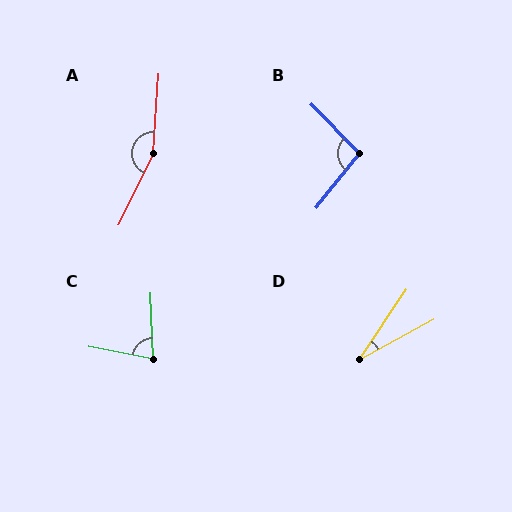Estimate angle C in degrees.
Approximately 76 degrees.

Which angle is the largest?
A, at approximately 158 degrees.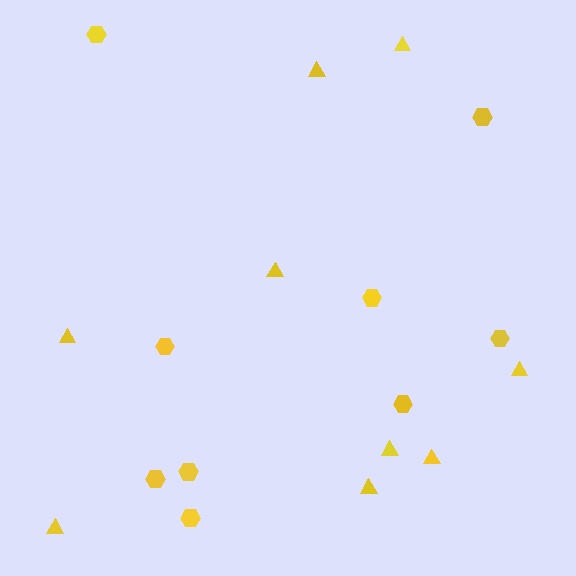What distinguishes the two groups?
There are 2 groups: one group of hexagons (9) and one group of triangles (9).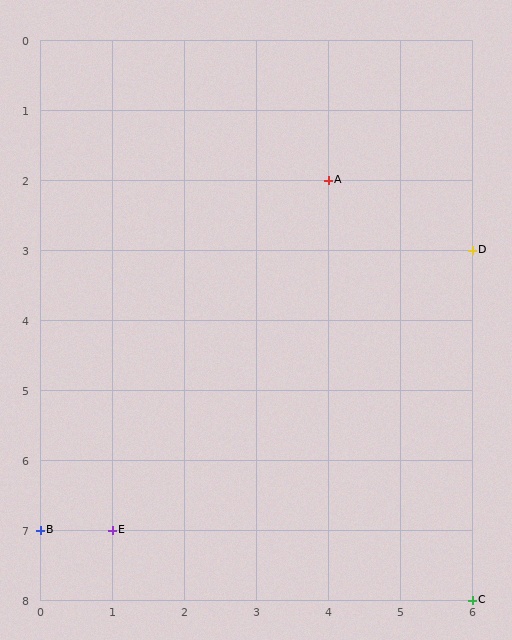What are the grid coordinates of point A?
Point A is at grid coordinates (4, 2).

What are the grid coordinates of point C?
Point C is at grid coordinates (6, 8).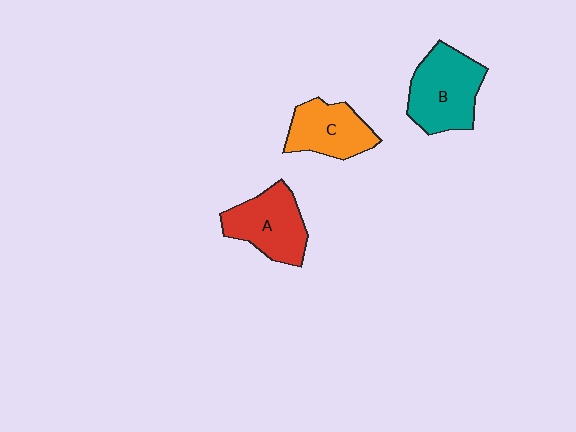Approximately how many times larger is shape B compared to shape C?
Approximately 1.3 times.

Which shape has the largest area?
Shape B (teal).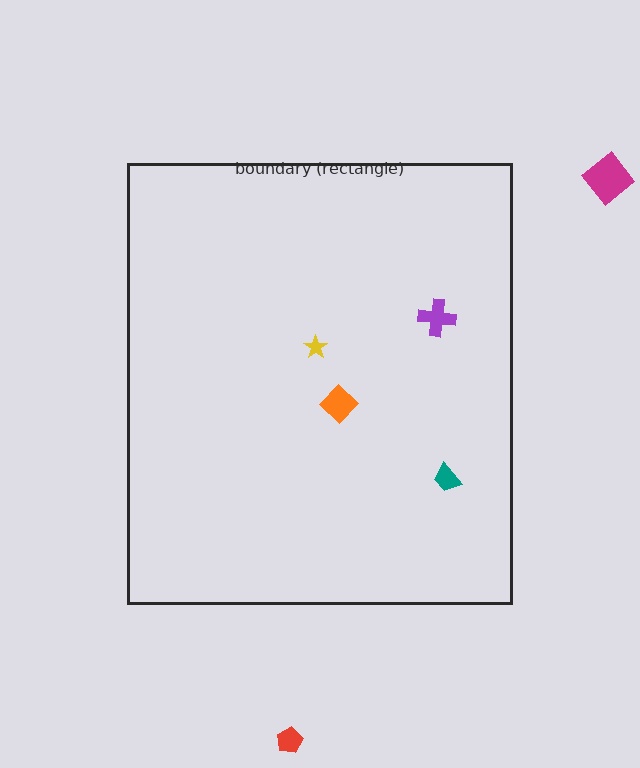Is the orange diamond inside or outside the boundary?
Inside.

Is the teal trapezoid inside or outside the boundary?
Inside.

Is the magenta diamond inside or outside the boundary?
Outside.